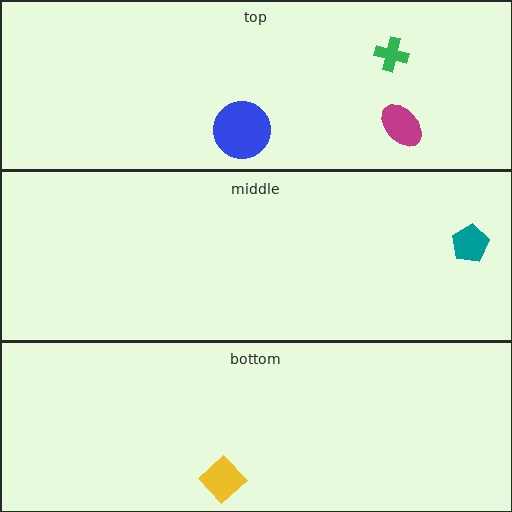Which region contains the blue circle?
The top region.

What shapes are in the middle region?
The teal pentagon.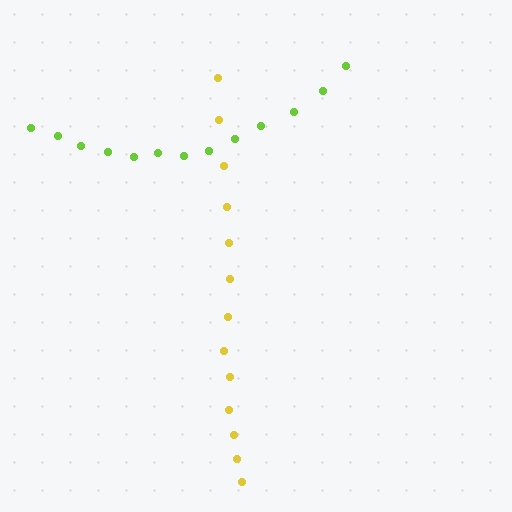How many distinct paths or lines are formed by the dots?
There are 2 distinct paths.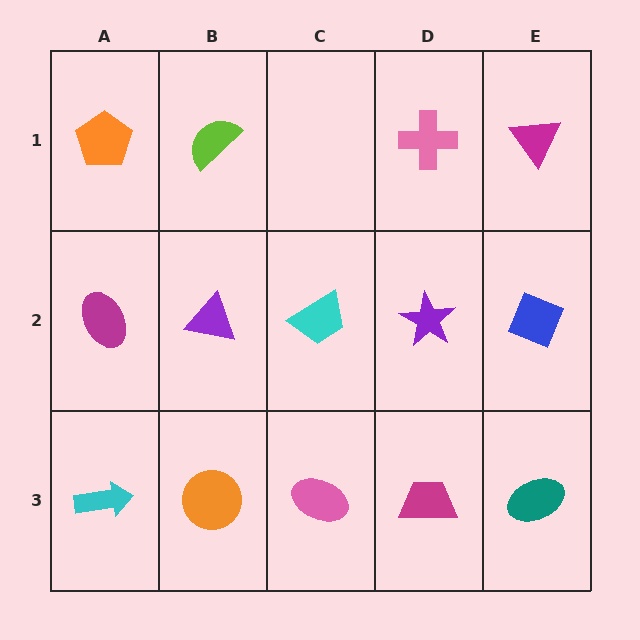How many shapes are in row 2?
5 shapes.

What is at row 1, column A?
An orange pentagon.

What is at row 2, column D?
A purple star.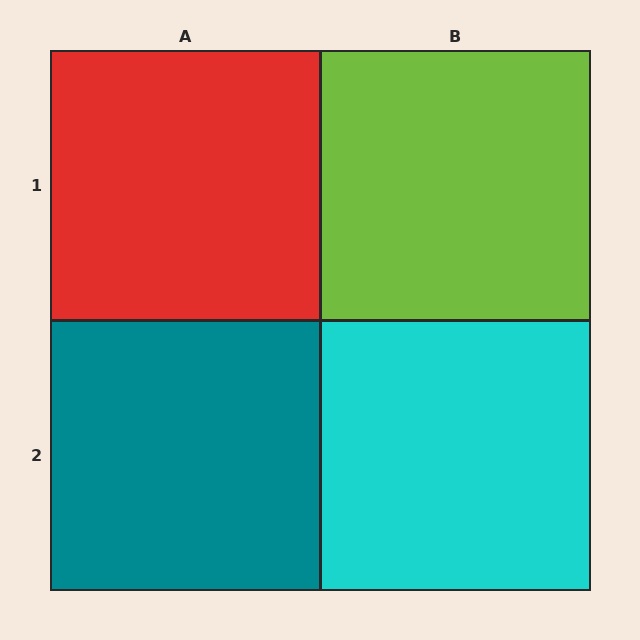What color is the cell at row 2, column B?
Cyan.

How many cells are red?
1 cell is red.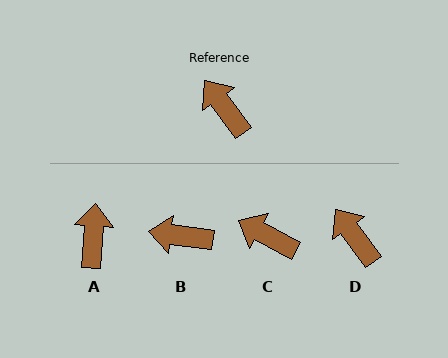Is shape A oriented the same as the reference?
No, it is off by about 40 degrees.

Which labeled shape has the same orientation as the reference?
D.